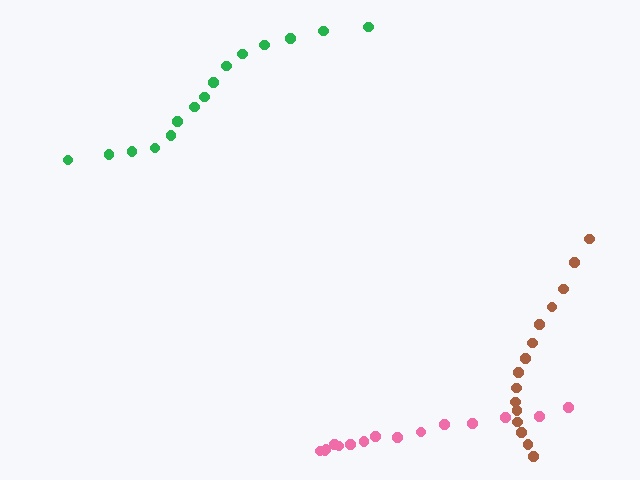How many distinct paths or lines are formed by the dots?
There are 3 distinct paths.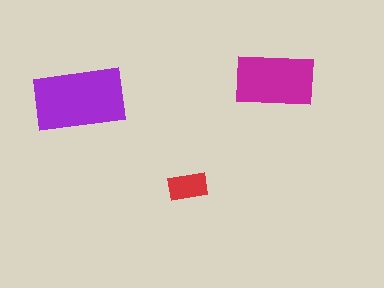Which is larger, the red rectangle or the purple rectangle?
The purple one.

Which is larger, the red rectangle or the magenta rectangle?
The magenta one.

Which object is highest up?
The magenta rectangle is topmost.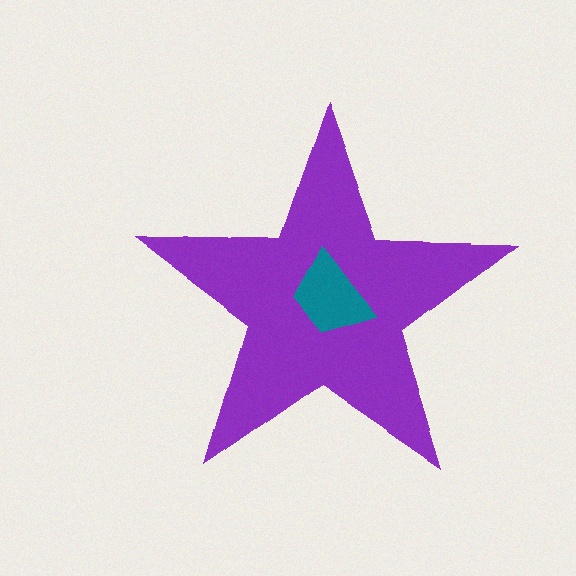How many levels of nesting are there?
2.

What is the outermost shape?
The purple star.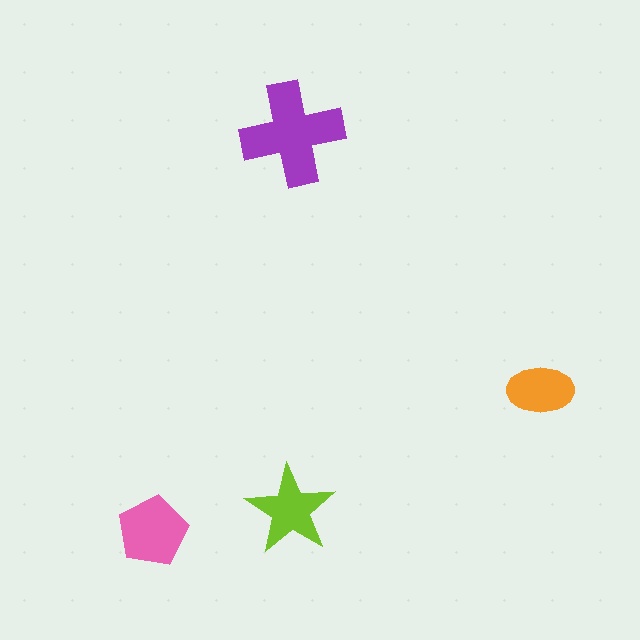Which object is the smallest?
The orange ellipse.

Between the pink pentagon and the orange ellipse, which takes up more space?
The pink pentagon.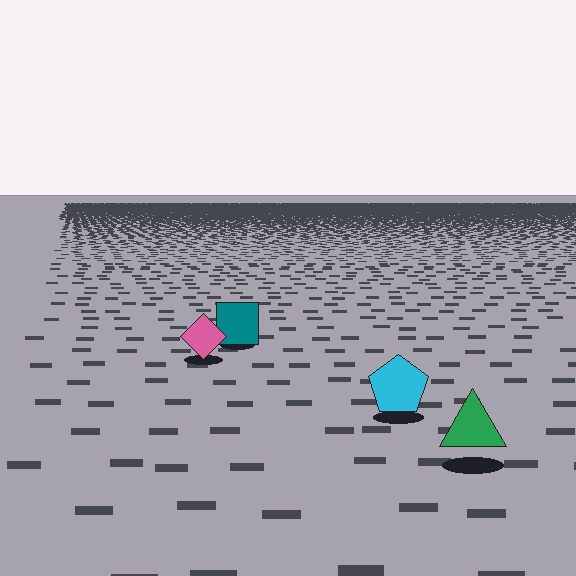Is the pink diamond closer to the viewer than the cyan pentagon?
No. The cyan pentagon is closer — you can tell from the texture gradient: the ground texture is coarser near it.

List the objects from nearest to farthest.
From nearest to farthest: the green triangle, the cyan pentagon, the pink diamond, the teal square.